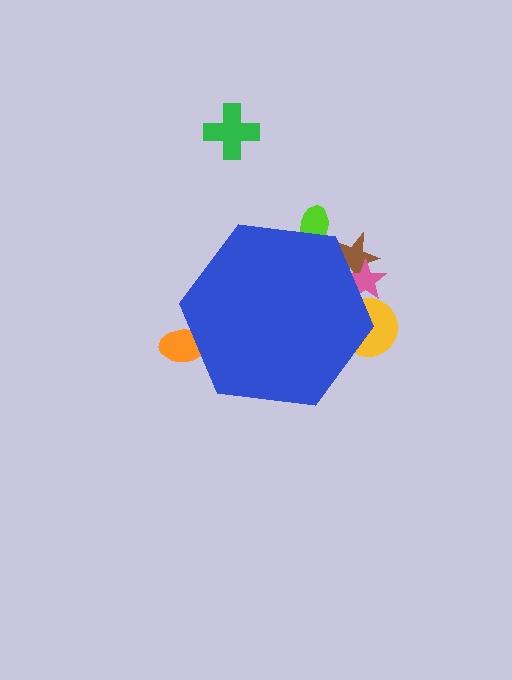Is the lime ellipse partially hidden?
Yes, the lime ellipse is partially hidden behind the blue hexagon.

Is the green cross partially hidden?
No, the green cross is fully visible.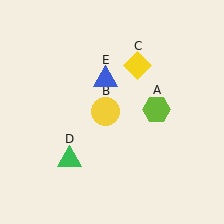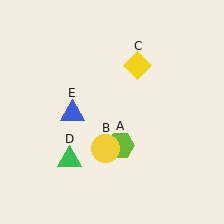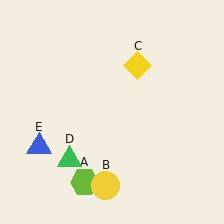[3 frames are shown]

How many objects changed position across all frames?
3 objects changed position: lime hexagon (object A), yellow circle (object B), blue triangle (object E).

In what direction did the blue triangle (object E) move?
The blue triangle (object E) moved down and to the left.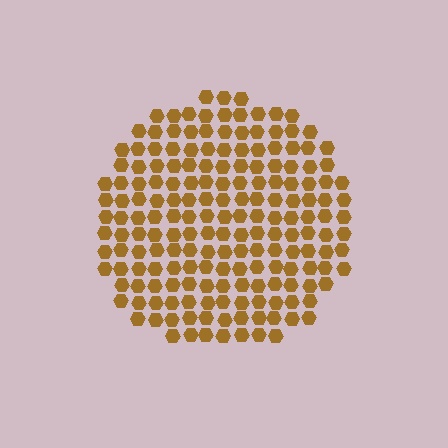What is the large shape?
The large shape is a circle.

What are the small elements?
The small elements are hexagons.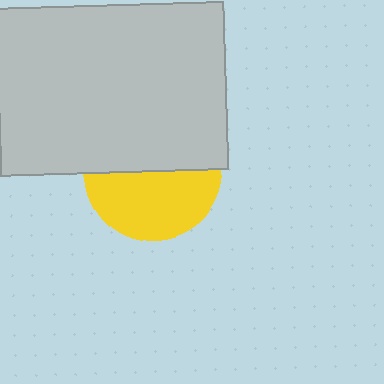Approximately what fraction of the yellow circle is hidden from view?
Roughly 50% of the yellow circle is hidden behind the light gray rectangle.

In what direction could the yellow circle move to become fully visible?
The yellow circle could move down. That would shift it out from behind the light gray rectangle entirely.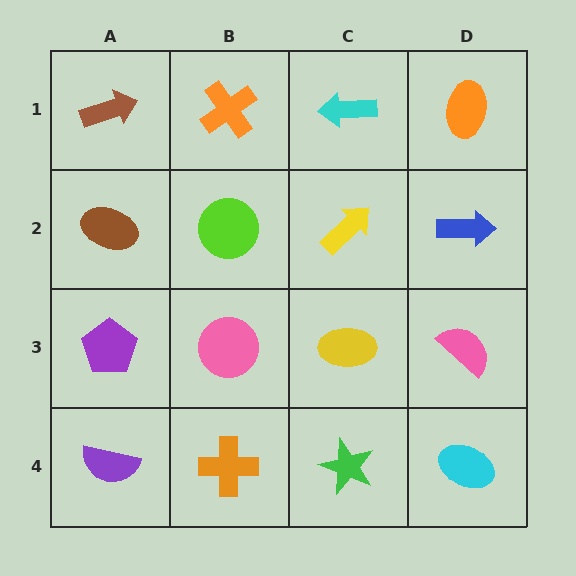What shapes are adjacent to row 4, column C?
A yellow ellipse (row 3, column C), an orange cross (row 4, column B), a cyan ellipse (row 4, column D).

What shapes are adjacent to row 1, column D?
A blue arrow (row 2, column D), a cyan arrow (row 1, column C).